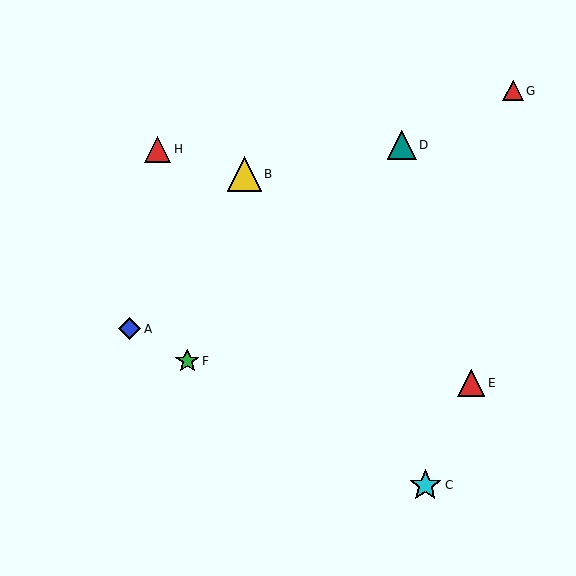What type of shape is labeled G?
Shape G is a red triangle.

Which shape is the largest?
The yellow triangle (labeled B) is the largest.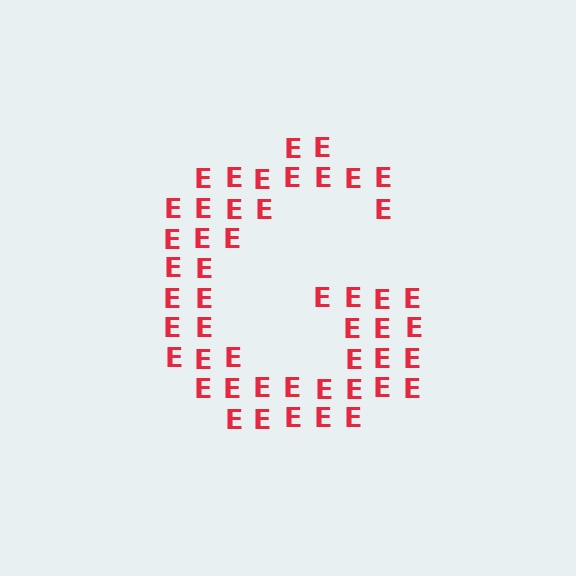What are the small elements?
The small elements are letter E's.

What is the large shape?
The large shape is the letter G.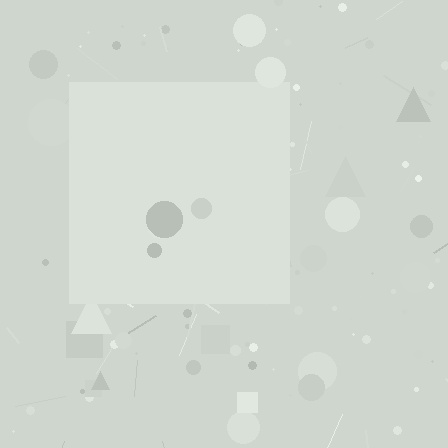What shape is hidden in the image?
A square is hidden in the image.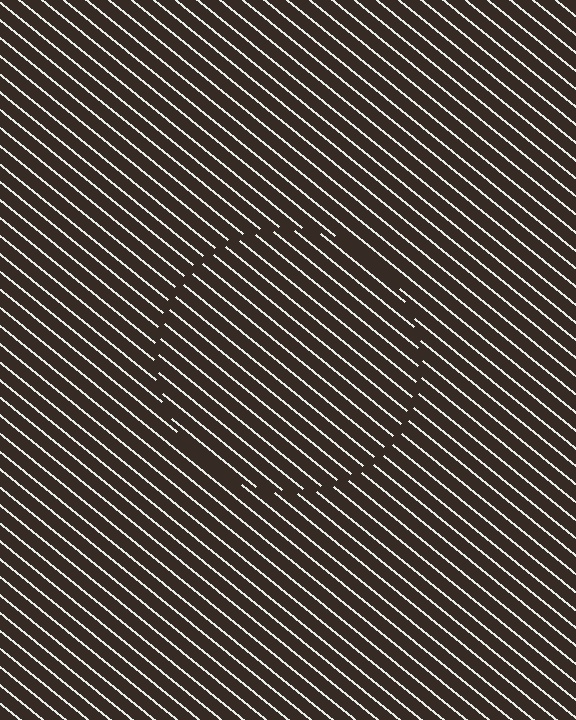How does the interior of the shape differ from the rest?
The interior of the shape contains the same grating, shifted by half a period — the contour is defined by the phase discontinuity where line-ends from the inner and outer gratings abut.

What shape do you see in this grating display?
An illusory circle. The interior of the shape contains the same grating, shifted by half a period — the contour is defined by the phase discontinuity where line-ends from the inner and outer gratings abut.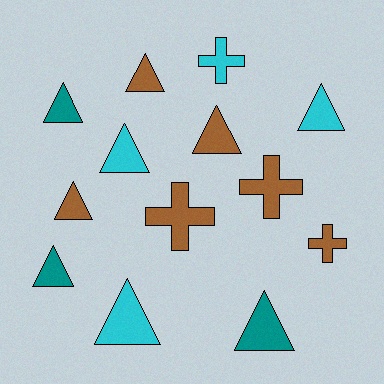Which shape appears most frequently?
Triangle, with 9 objects.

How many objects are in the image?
There are 13 objects.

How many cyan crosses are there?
There is 1 cyan cross.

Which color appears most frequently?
Brown, with 6 objects.